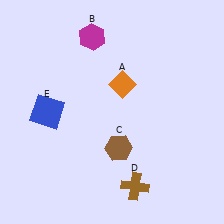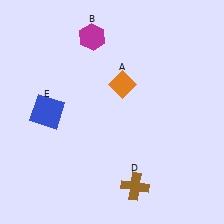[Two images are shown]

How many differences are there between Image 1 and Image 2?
There is 1 difference between the two images.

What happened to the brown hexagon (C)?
The brown hexagon (C) was removed in Image 2. It was in the bottom-right area of Image 1.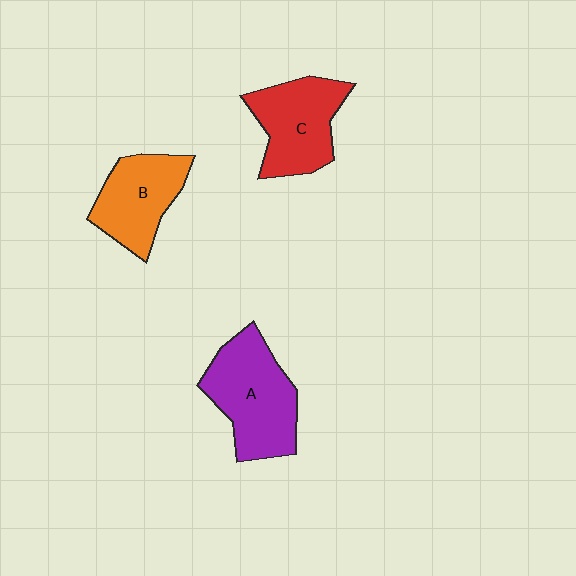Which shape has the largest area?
Shape A (purple).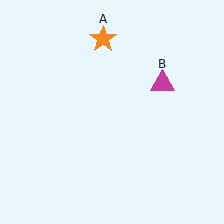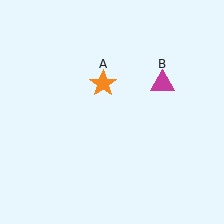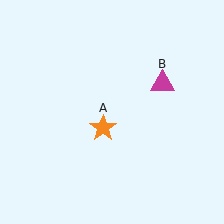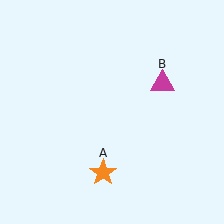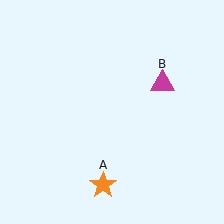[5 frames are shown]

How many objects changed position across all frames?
1 object changed position: orange star (object A).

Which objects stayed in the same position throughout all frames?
Magenta triangle (object B) remained stationary.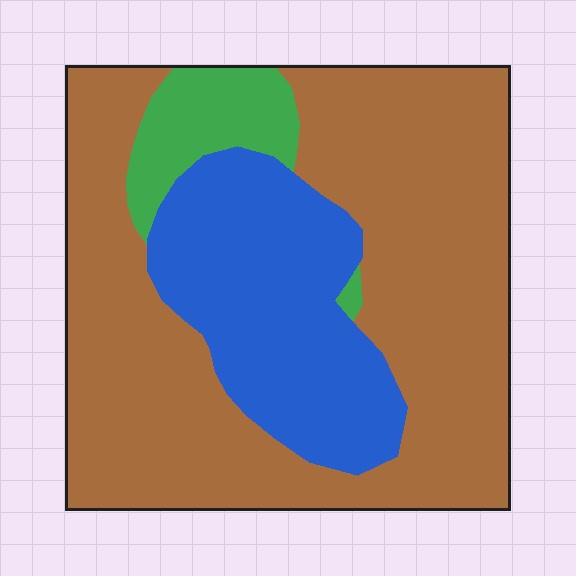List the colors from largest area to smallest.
From largest to smallest: brown, blue, green.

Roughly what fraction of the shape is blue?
Blue takes up between a sixth and a third of the shape.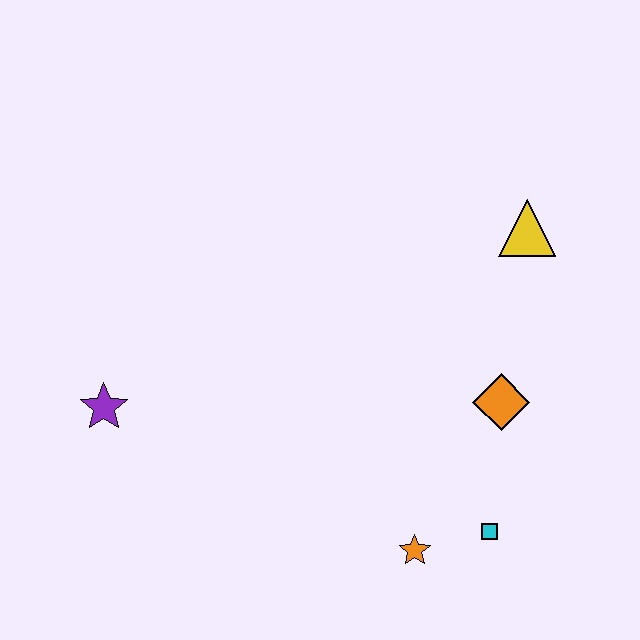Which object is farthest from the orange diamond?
The purple star is farthest from the orange diamond.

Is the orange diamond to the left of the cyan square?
No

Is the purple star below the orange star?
No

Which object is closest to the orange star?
The cyan square is closest to the orange star.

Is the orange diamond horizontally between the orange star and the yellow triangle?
Yes